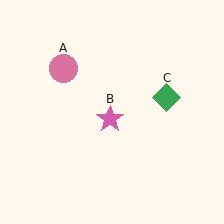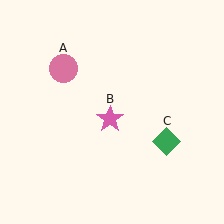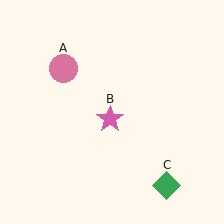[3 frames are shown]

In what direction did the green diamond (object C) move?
The green diamond (object C) moved down.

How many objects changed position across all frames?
1 object changed position: green diamond (object C).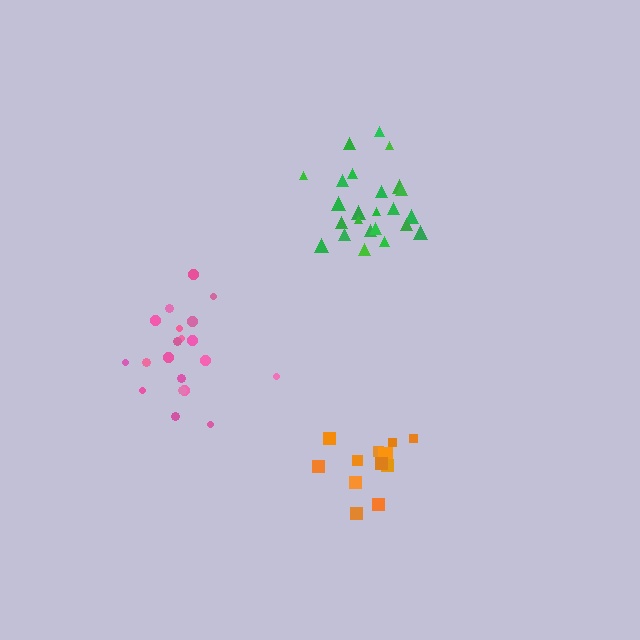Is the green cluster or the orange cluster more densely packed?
Green.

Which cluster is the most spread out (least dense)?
Orange.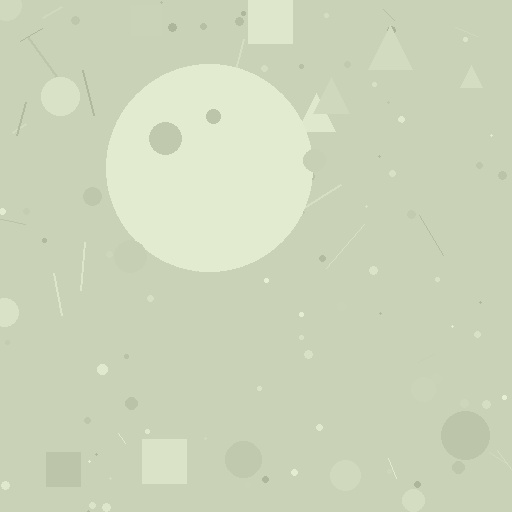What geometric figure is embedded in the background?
A circle is embedded in the background.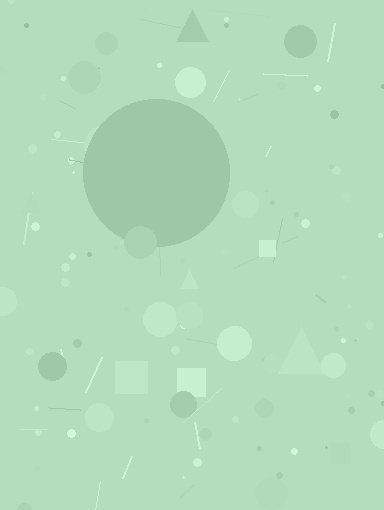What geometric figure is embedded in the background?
A circle is embedded in the background.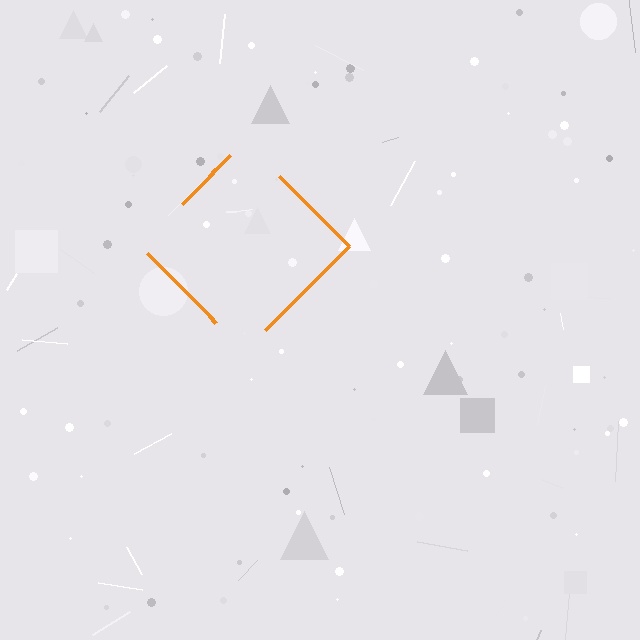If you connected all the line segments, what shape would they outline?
They would outline a diamond.